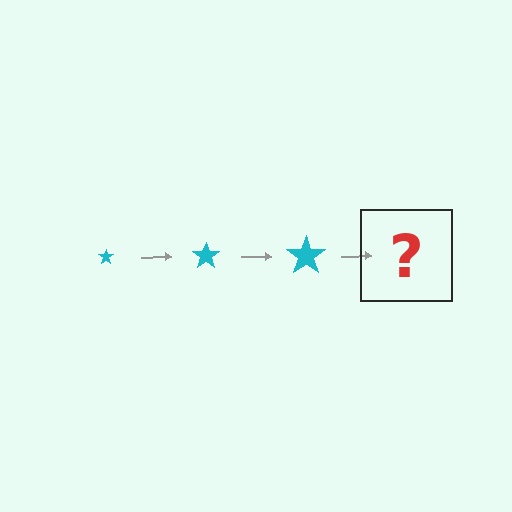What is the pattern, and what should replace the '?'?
The pattern is that the star gets progressively larger each step. The '?' should be a cyan star, larger than the previous one.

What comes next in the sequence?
The next element should be a cyan star, larger than the previous one.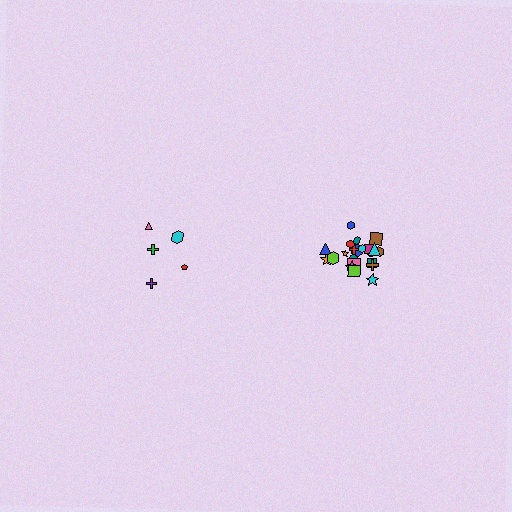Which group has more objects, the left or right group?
The right group.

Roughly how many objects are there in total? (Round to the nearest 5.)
Roughly 25 objects in total.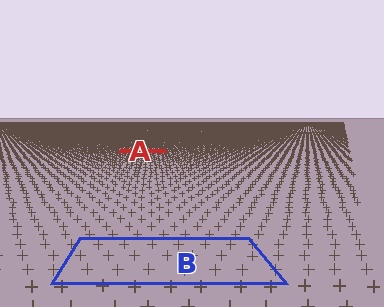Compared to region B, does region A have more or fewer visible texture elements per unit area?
Region A has more texture elements per unit area — they are packed more densely because it is farther away.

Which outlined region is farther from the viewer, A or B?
Region A is farther from the viewer — the texture elements inside it appear smaller and more densely packed.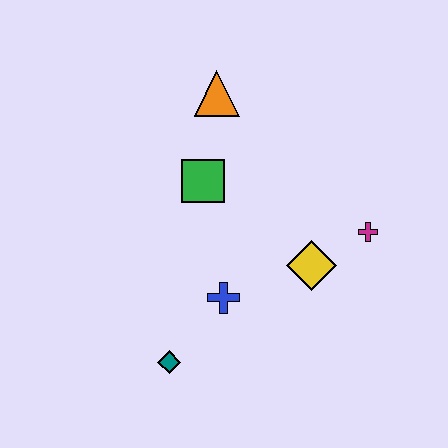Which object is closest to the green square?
The orange triangle is closest to the green square.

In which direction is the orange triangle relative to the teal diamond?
The orange triangle is above the teal diamond.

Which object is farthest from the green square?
The teal diamond is farthest from the green square.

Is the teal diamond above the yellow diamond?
No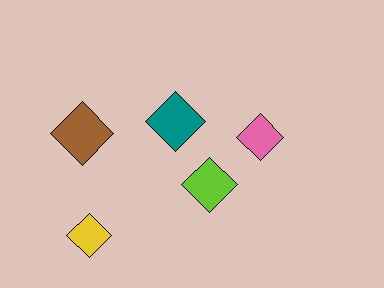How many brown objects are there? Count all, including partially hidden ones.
There is 1 brown object.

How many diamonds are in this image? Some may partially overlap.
There are 5 diamonds.